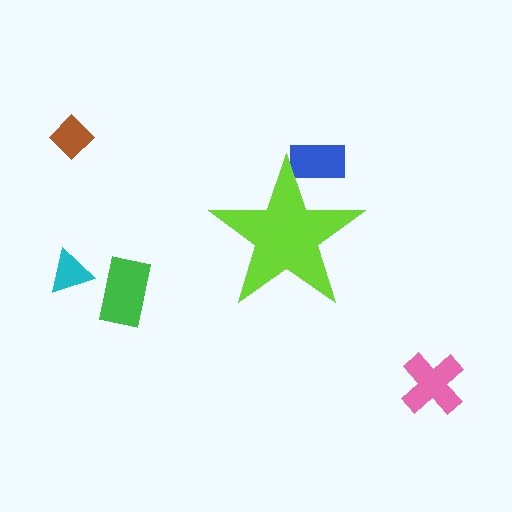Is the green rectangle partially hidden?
No, the green rectangle is fully visible.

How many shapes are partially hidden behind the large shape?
1 shape is partially hidden.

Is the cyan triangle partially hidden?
No, the cyan triangle is fully visible.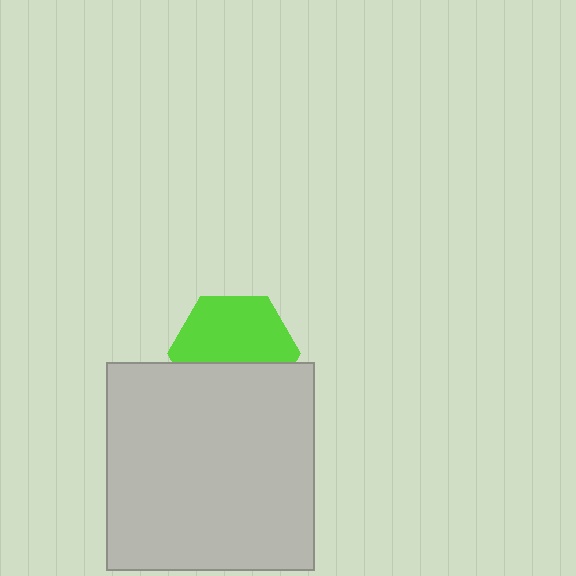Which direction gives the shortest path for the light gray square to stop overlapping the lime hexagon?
Moving down gives the shortest separation.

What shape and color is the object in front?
The object in front is a light gray square.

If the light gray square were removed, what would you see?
You would see the complete lime hexagon.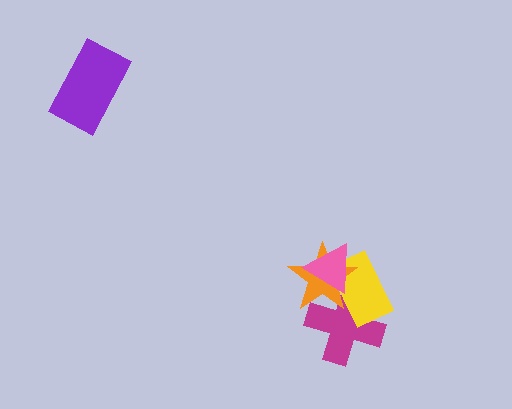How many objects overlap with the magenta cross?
3 objects overlap with the magenta cross.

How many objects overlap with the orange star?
3 objects overlap with the orange star.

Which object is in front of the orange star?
The pink triangle is in front of the orange star.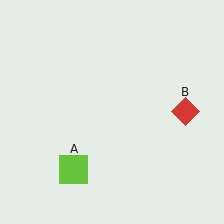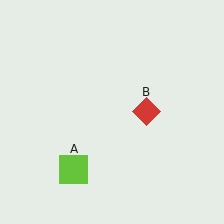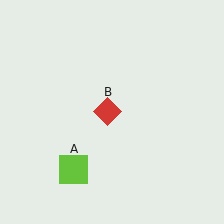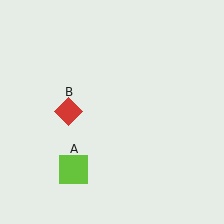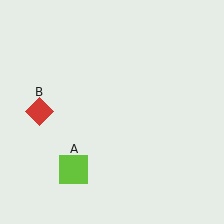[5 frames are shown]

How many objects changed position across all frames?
1 object changed position: red diamond (object B).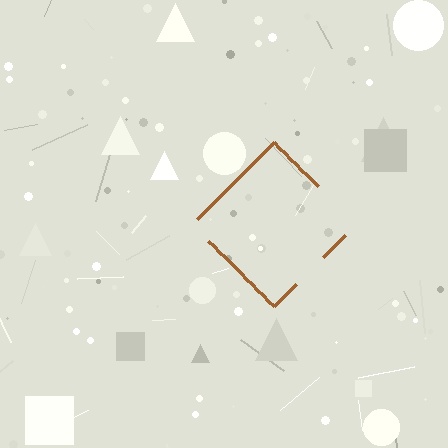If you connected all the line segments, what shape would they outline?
They would outline a diamond.